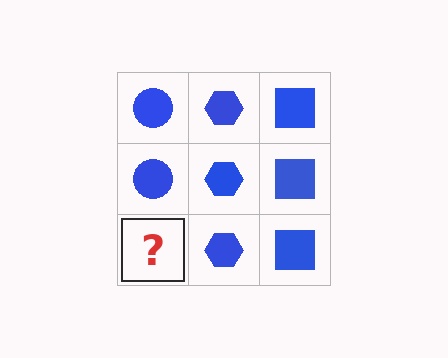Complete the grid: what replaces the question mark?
The question mark should be replaced with a blue circle.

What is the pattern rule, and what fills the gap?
The rule is that each column has a consistent shape. The gap should be filled with a blue circle.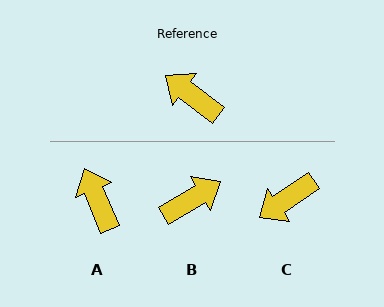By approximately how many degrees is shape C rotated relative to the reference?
Approximately 72 degrees counter-clockwise.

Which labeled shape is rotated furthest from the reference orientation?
B, about 112 degrees away.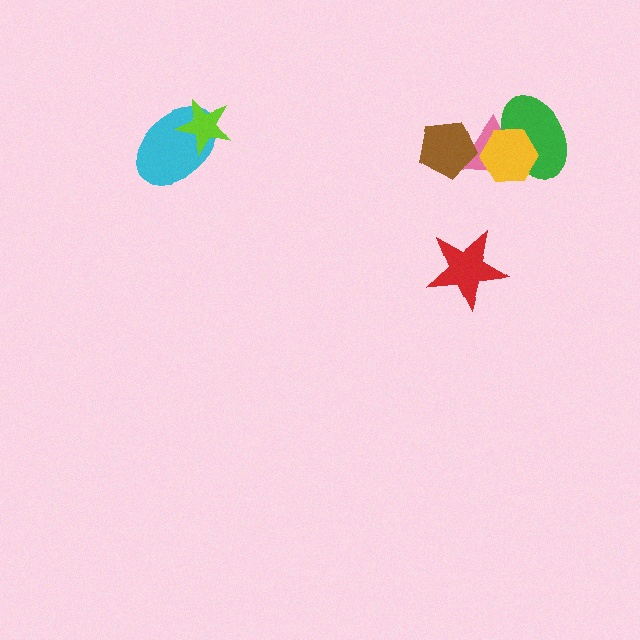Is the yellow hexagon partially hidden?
No, no other shape covers it.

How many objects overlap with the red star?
0 objects overlap with the red star.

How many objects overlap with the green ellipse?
2 objects overlap with the green ellipse.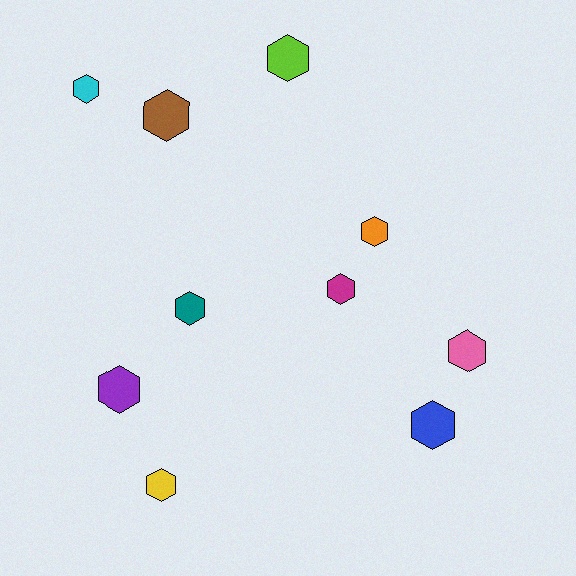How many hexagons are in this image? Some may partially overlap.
There are 10 hexagons.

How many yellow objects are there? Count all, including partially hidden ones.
There is 1 yellow object.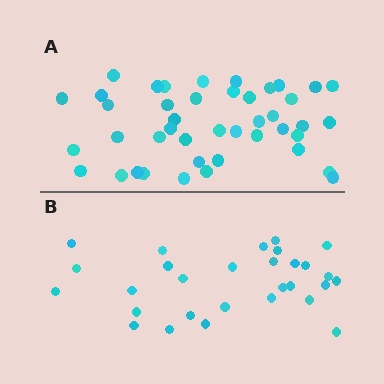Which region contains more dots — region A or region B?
Region A (the top region) has more dots.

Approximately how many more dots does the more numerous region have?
Region A has approximately 15 more dots than region B.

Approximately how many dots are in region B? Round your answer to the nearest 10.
About 30 dots. (The exact count is 29, which rounds to 30.)